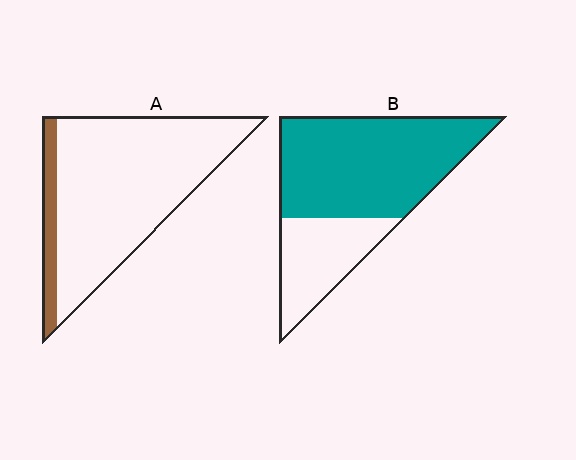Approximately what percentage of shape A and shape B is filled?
A is approximately 15% and B is approximately 70%.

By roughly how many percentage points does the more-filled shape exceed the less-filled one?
By roughly 55 percentage points (B over A).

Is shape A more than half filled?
No.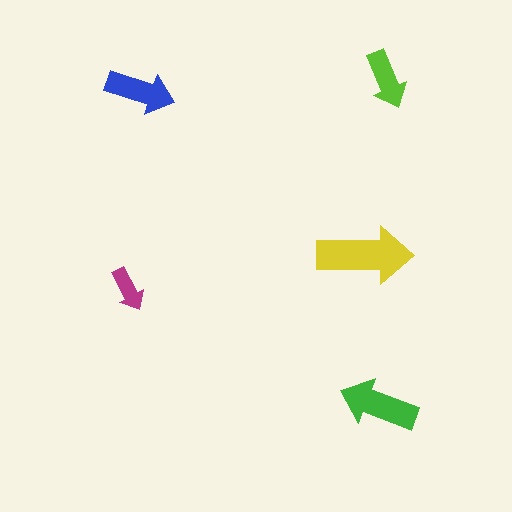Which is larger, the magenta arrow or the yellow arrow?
The yellow one.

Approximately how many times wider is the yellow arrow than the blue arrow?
About 1.5 times wider.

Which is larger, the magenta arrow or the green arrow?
The green one.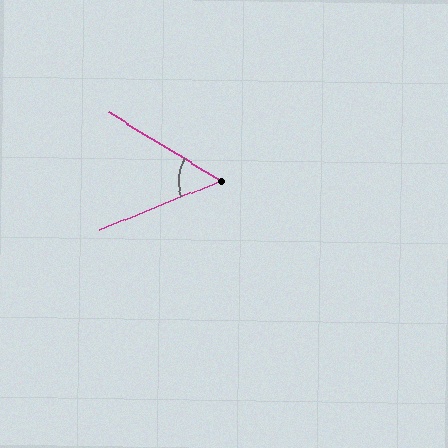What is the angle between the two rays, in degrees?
Approximately 53 degrees.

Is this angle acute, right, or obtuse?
It is acute.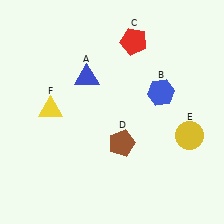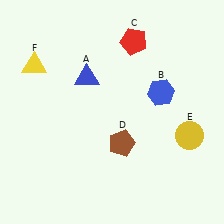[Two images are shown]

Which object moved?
The yellow triangle (F) moved up.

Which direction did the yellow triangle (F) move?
The yellow triangle (F) moved up.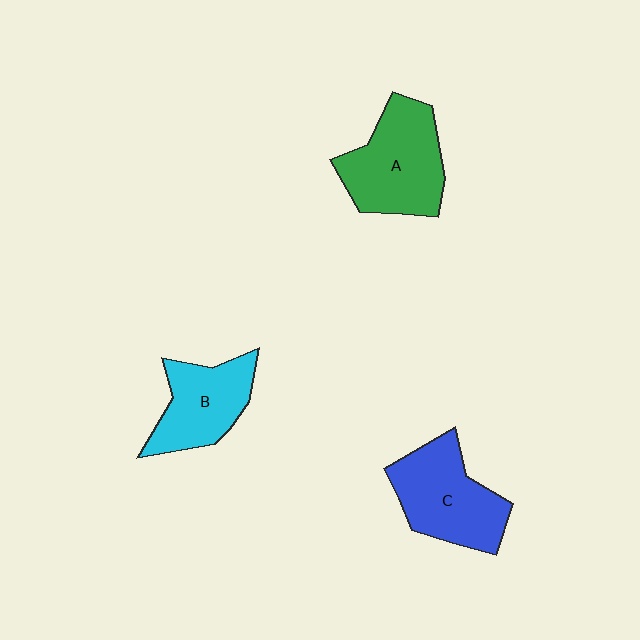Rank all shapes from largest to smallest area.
From largest to smallest: A (green), C (blue), B (cyan).